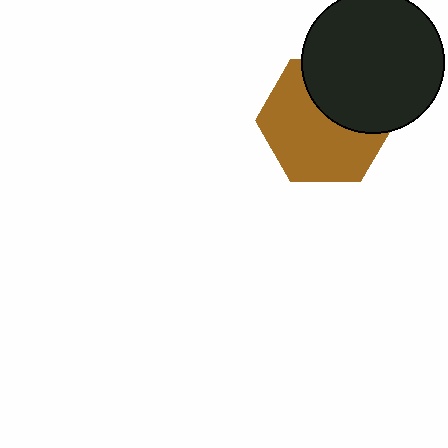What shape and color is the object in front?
The object in front is a black circle.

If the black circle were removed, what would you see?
You would see the complete brown hexagon.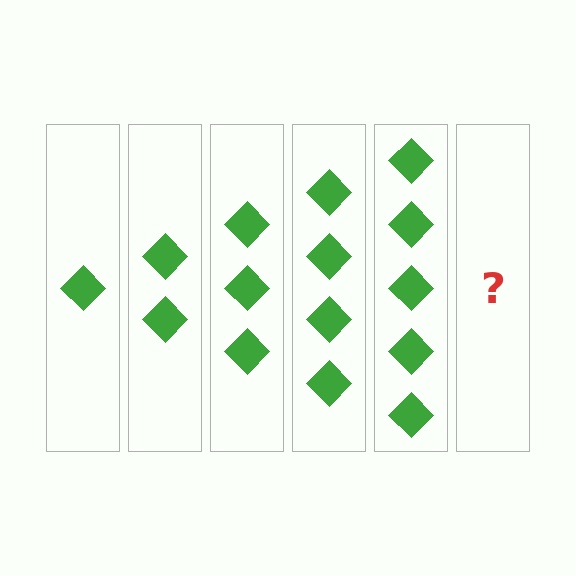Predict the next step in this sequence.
The next step is 6 diamonds.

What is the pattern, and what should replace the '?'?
The pattern is that each step adds one more diamond. The '?' should be 6 diamonds.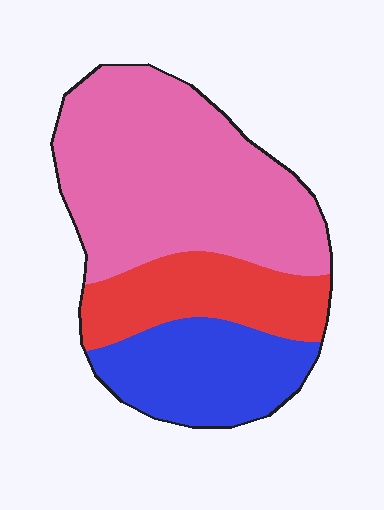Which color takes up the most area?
Pink, at roughly 55%.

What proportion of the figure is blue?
Blue covers roughly 25% of the figure.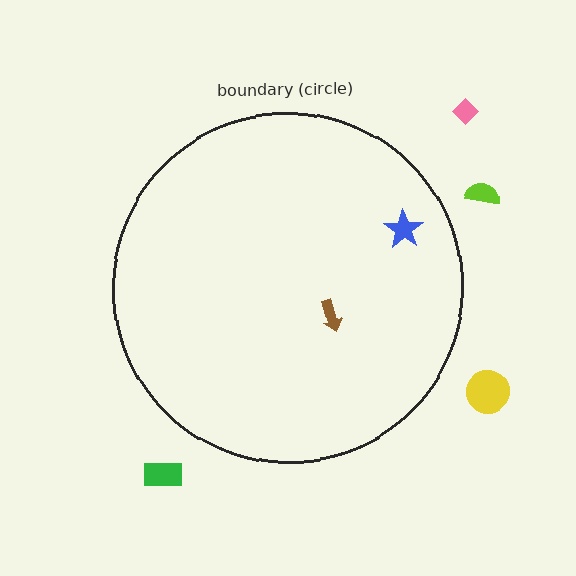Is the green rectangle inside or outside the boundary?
Outside.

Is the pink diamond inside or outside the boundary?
Outside.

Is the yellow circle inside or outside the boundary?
Outside.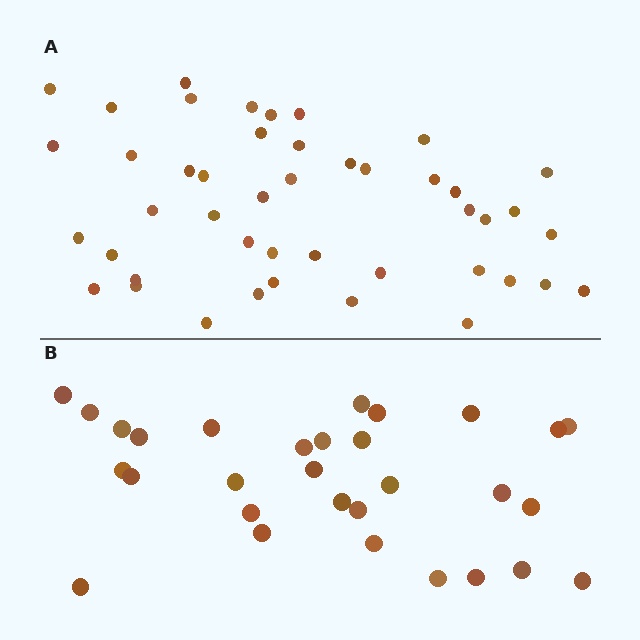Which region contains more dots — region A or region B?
Region A (the top region) has more dots.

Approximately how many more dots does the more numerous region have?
Region A has approximately 15 more dots than region B.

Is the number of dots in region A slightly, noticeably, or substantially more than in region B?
Region A has substantially more. The ratio is roughly 1.5 to 1.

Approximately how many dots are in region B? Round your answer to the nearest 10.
About 30 dots.